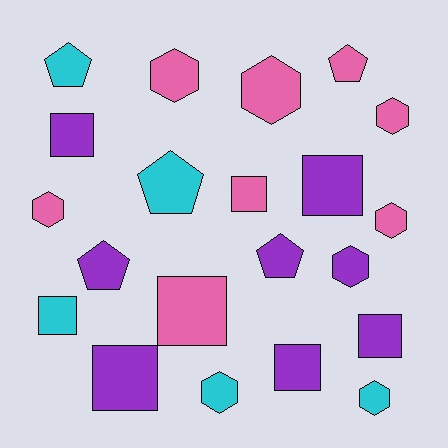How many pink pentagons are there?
There is 1 pink pentagon.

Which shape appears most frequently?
Square, with 8 objects.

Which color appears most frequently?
Purple, with 8 objects.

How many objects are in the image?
There are 21 objects.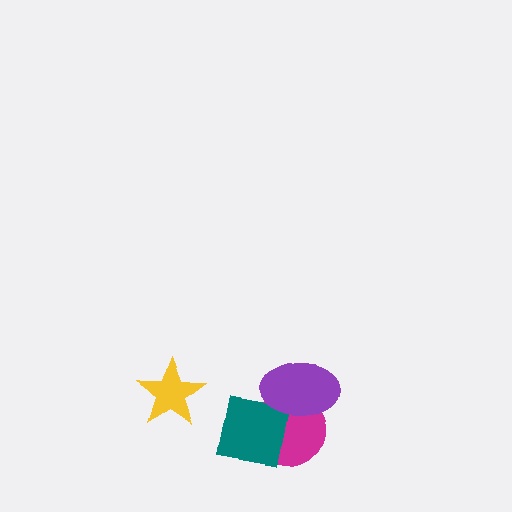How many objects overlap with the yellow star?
0 objects overlap with the yellow star.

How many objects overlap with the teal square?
2 objects overlap with the teal square.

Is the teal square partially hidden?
Yes, it is partially covered by another shape.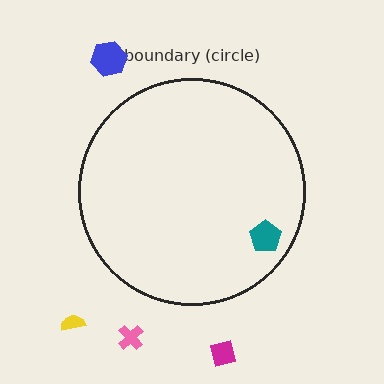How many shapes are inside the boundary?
1 inside, 4 outside.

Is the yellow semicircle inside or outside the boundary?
Outside.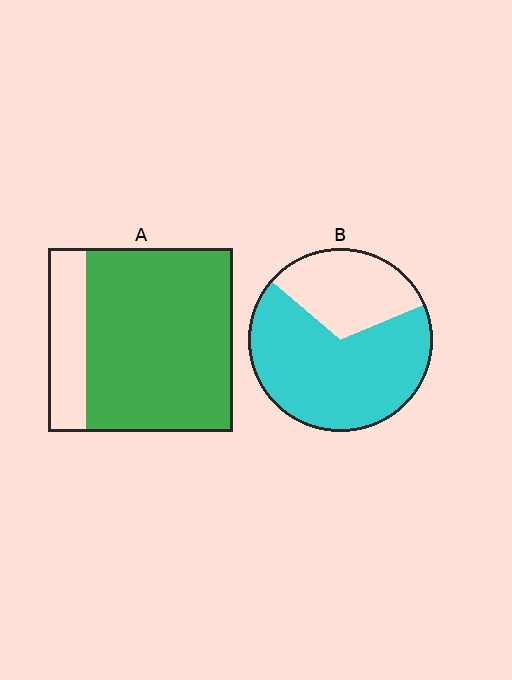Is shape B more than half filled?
Yes.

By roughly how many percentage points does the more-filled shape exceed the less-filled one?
By roughly 10 percentage points (A over B).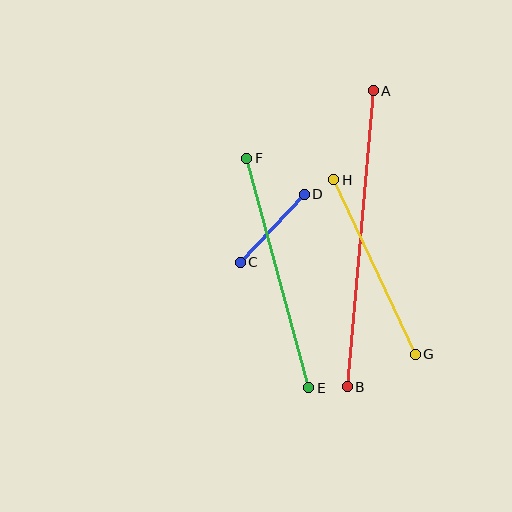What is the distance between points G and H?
The distance is approximately 192 pixels.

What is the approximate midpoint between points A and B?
The midpoint is at approximately (360, 239) pixels.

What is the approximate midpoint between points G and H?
The midpoint is at approximately (375, 267) pixels.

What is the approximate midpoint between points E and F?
The midpoint is at approximately (278, 273) pixels.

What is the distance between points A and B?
The distance is approximately 297 pixels.